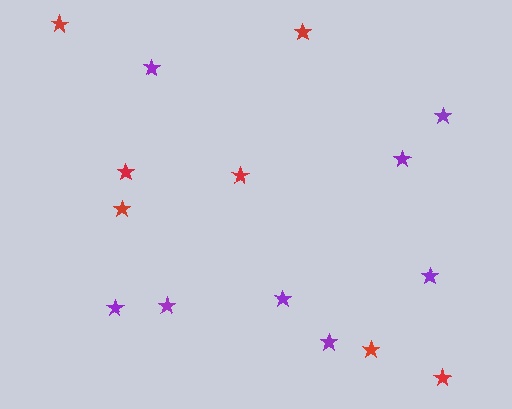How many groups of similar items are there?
There are 2 groups: one group of red stars (7) and one group of purple stars (8).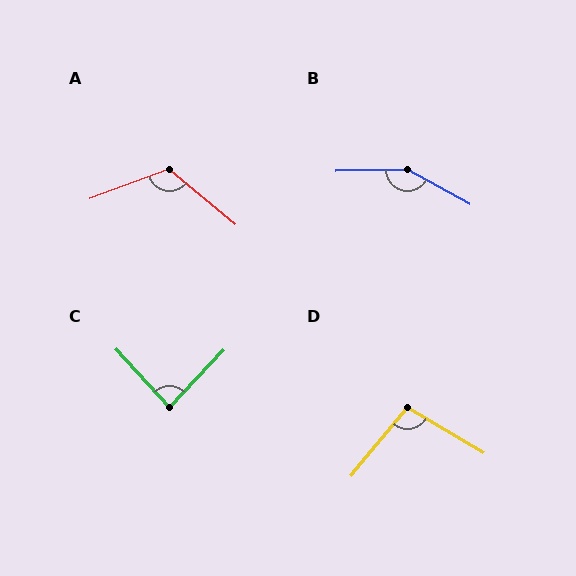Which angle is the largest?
B, at approximately 150 degrees.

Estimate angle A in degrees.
Approximately 120 degrees.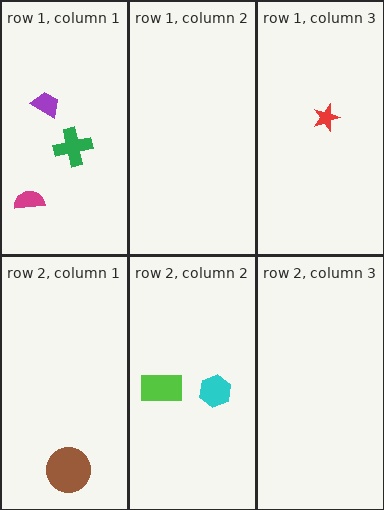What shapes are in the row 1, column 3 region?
The red star.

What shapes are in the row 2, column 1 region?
The brown circle.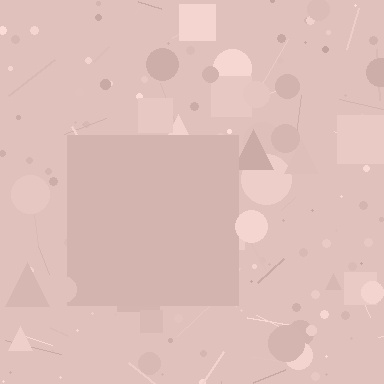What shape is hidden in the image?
A square is hidden in the image.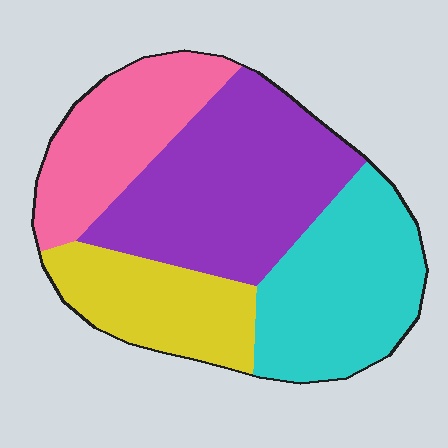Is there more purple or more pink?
Purple.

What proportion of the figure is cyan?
Cyan takes up between a quarter and a half of the figure.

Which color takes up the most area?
Purple, at roughly 35%.